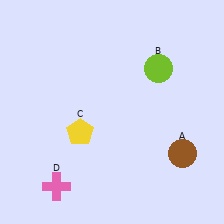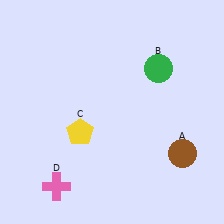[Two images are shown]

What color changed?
The circle (B) changed from lime in Image 1 to green in Image 2.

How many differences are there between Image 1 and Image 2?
There is 1 difference between the two images.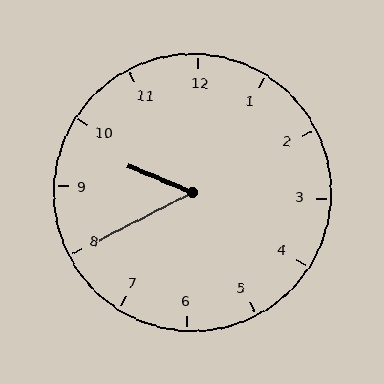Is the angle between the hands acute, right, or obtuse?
It is acute.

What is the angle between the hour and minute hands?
Approximately 50 degrees.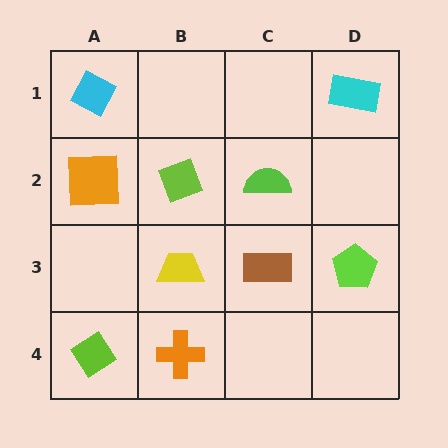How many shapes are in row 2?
3 shapes.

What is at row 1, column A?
A cyan diamond.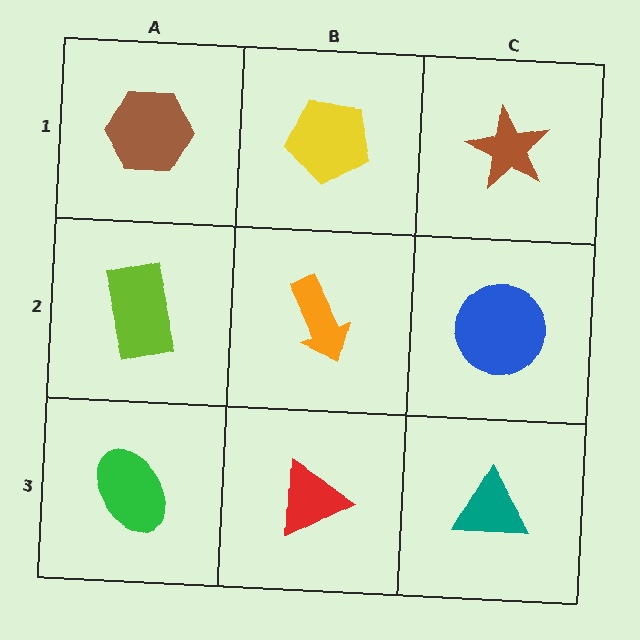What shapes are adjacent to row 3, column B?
An orange arrow (row 2, column B), a green ellipse (row 3, column A), a teal triangle (row 3, column C).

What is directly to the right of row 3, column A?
A red triangle.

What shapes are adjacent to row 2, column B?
A yellow pentagon (row 1, column B), a red triangle (row 3, column B), a lime rectangle (row 2, column A), a blue circle (row 2, column C).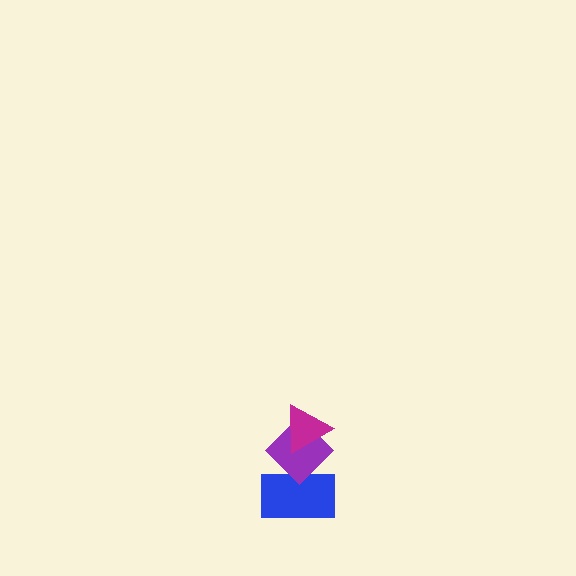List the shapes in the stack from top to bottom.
From top to bottom: the magenta triangle, the purple diamond, the blue rectangle.